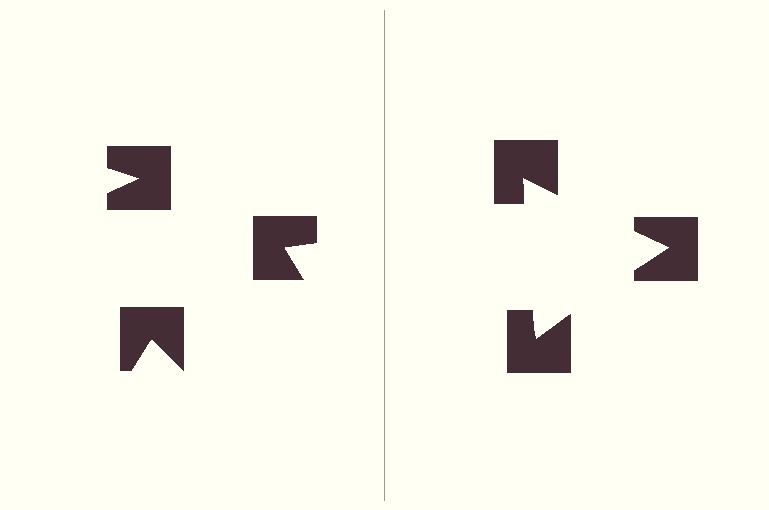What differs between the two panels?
The notched squares are positioned identically on both sides; only the wedge orientations differ. On the right they align to a triangle; on the left they are misaligned.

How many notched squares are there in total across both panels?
6 — 3 on each side.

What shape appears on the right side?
An illusory triangle.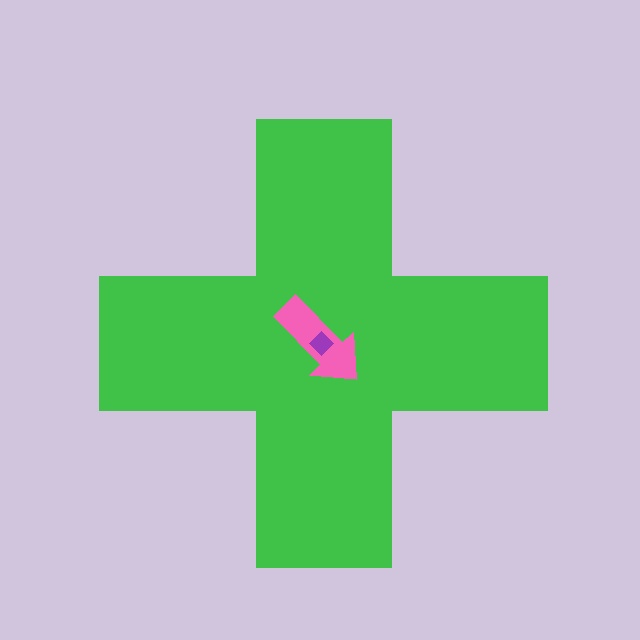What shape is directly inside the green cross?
The pink arrow.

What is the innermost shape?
The purple diamond.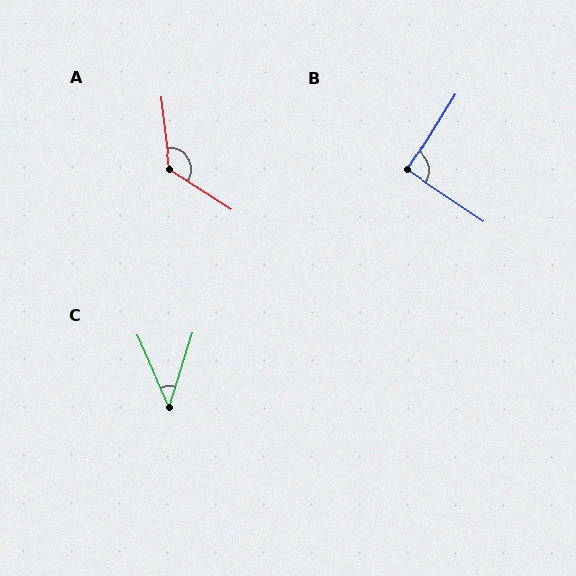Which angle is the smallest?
C, at approximately 41 degrees.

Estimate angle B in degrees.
Approximately 92 degrees.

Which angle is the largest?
A, at approximately 130 degrees.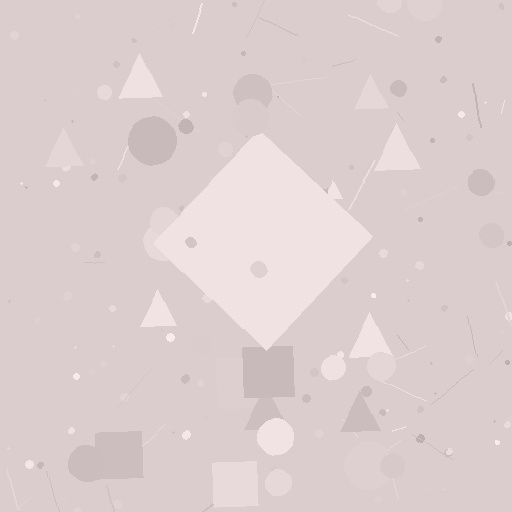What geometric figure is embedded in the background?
A diamond is embedded in the background.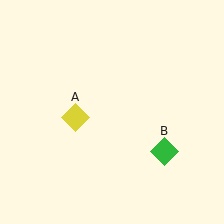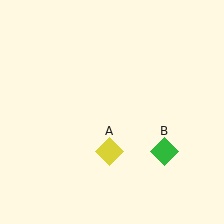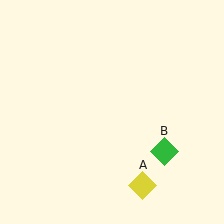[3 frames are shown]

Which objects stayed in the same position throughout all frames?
Green diamond (object B) remained stationary.